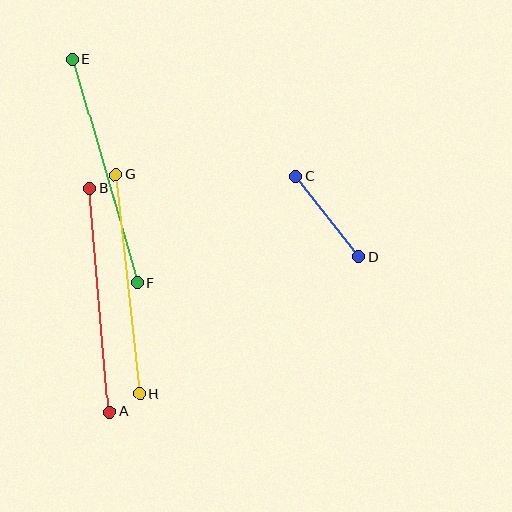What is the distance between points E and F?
The distance is approximately 233 pixels.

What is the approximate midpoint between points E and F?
The midpoint is at approximately (105, 171) pixels.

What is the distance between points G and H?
The distance is approximately 221 pixels.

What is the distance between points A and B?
The distance is approximately 224 pixels.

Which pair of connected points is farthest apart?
Points E and F are farthest apart.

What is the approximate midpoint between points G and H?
The midpoint is at approximately (128, 285) pixels.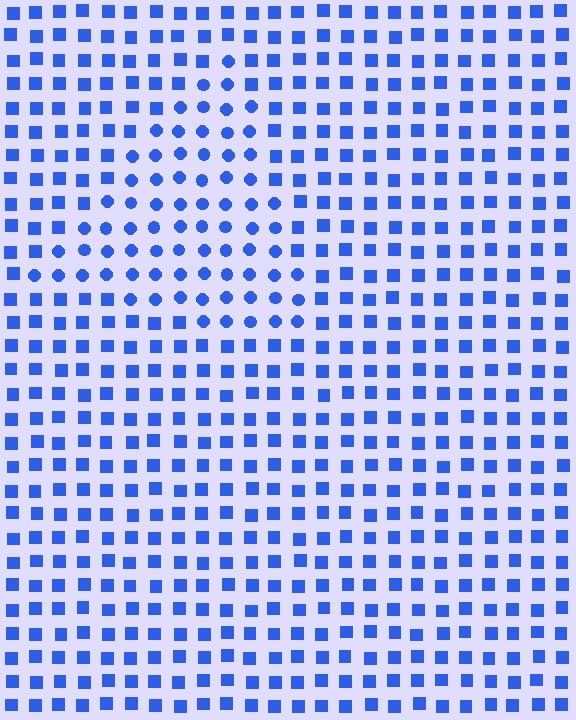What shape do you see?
I see a triangle.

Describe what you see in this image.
The image is filled with small blue elements arranged in a uniform grid. A triangle-shaped region contains circles, while the surrounding area contains squares. The boundary is defined purely by the change in element shape.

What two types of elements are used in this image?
The image uses circles inside the triangle region and squares outside it.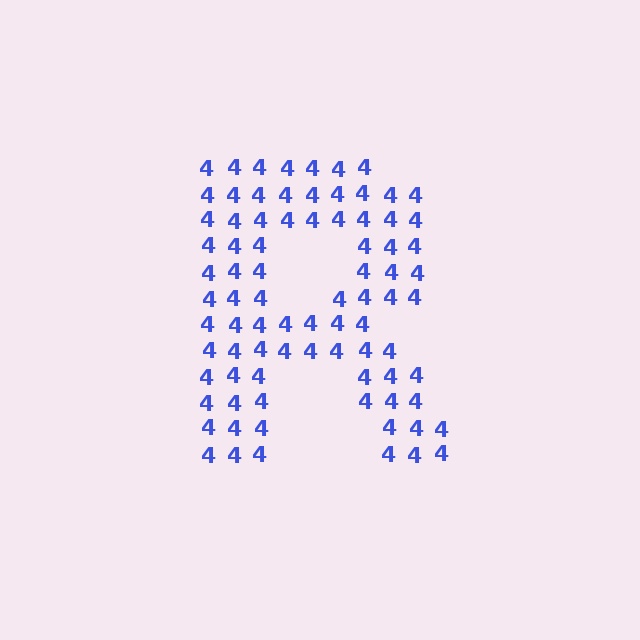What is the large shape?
The large shape is the letter R.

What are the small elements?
The small elements are digit 4's.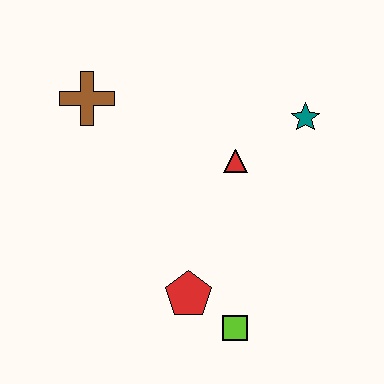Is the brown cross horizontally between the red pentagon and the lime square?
No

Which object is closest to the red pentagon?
The lime square is closest to the red pentagon.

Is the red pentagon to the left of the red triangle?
Yes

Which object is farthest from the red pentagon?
The brown cross is farthest from the red pentagon.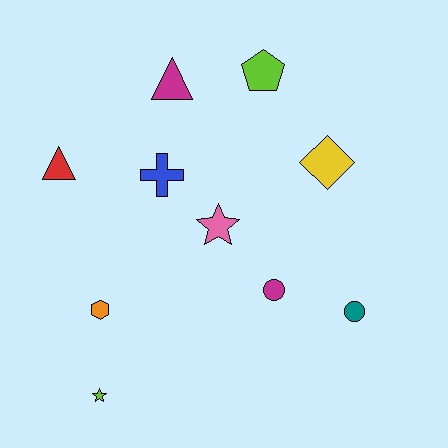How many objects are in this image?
There are 10 objects.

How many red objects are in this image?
There is 1 red object.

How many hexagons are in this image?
There is 1 hexagon.